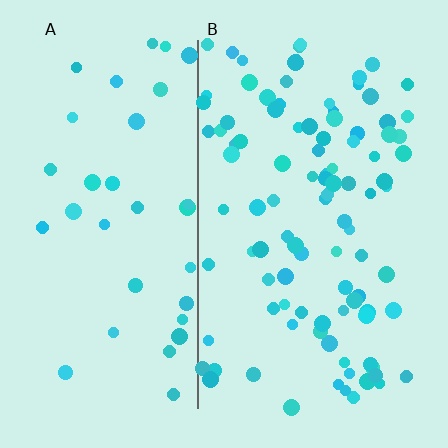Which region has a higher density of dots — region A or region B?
B (the right).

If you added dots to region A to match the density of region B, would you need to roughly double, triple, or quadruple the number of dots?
Approximately triple.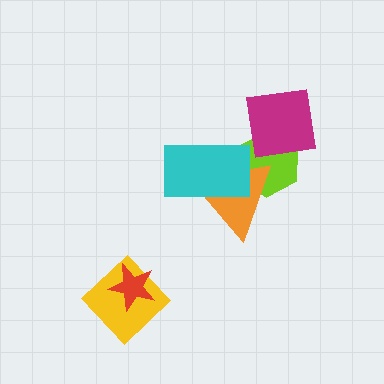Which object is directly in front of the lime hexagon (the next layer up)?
The orange triangle is directly in front of the lime hexagon.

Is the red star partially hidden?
No, no other shape covers it.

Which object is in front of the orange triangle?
The cyan rectangle is in front of the orange triangle.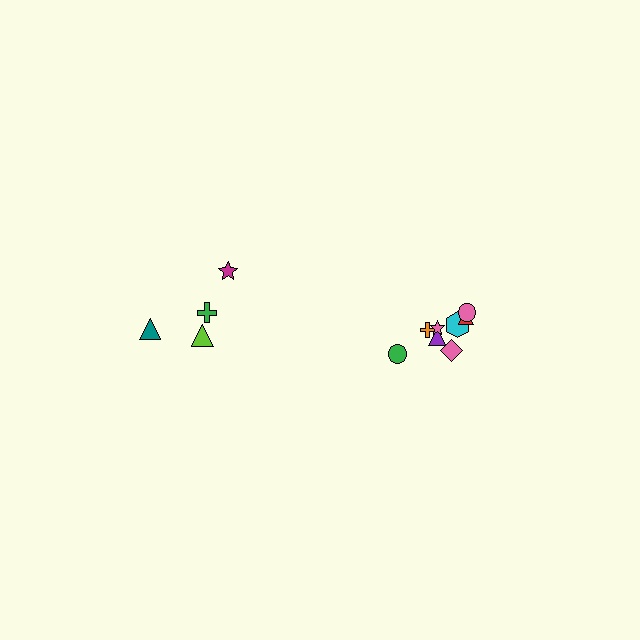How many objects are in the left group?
There are 4 objects.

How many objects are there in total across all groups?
There are 12 objects.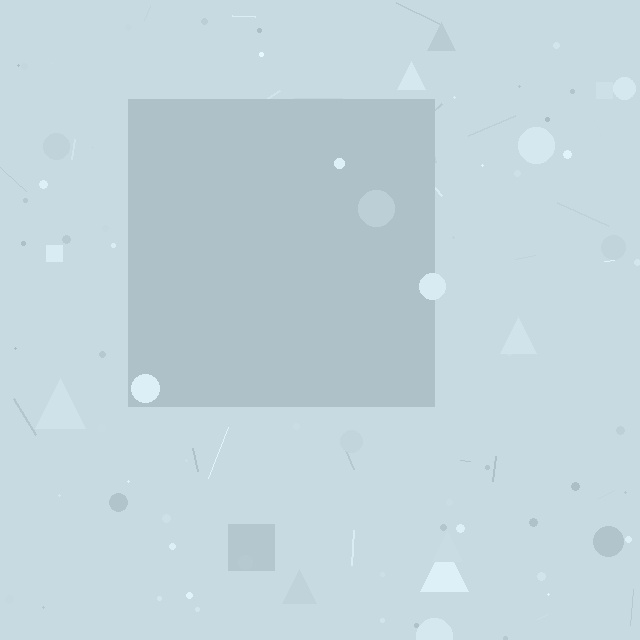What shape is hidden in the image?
A square is hidden in the image.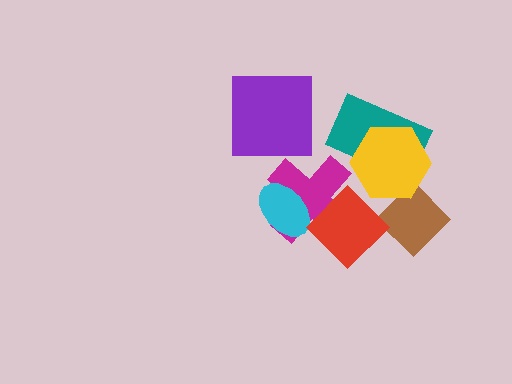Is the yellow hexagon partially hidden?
No, no other shape covers it.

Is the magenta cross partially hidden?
Yes, it is partially covered by another shape.